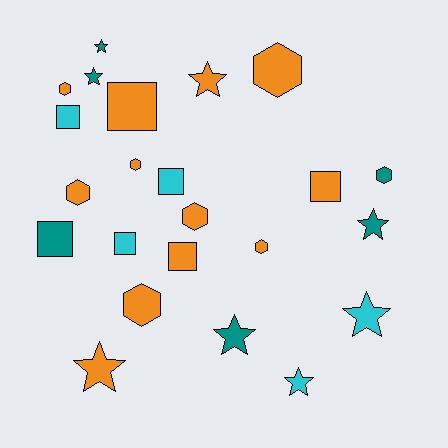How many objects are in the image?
There are 23 objects.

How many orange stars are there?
There are 2 orange stars.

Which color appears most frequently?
Orange, with 12 objects.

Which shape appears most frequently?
Hexagon, with 8 objects.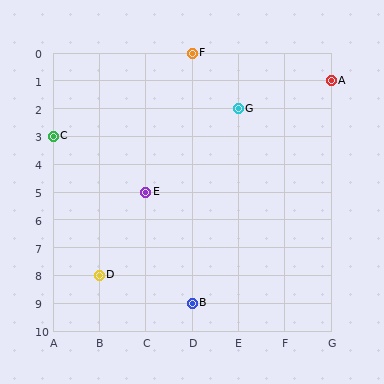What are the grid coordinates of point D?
Point D is at grid coordinates (B, 8).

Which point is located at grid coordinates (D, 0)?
Point F is at (D, 0).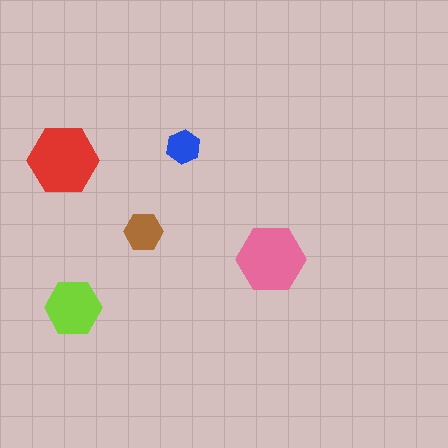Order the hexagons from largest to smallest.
the red one, the pink one, the lime one, the brown one, the blue one.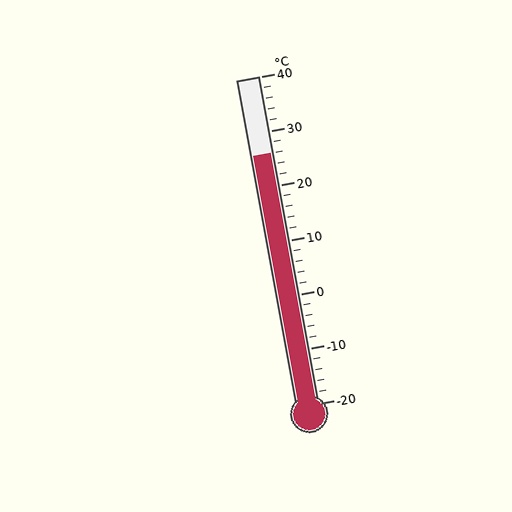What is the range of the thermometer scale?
The thermometer scale ranges from -20°C to 40°C.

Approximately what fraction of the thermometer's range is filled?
The thermometer is filled to approximately 75% of its range.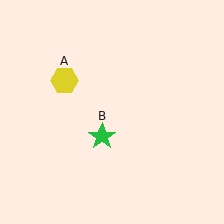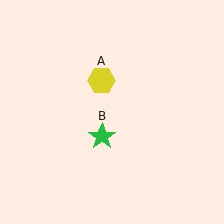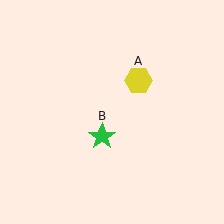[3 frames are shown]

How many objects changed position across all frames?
1 object changed position: yellow hexagon (object A).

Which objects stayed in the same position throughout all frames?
Green star (object B) remained stationary.